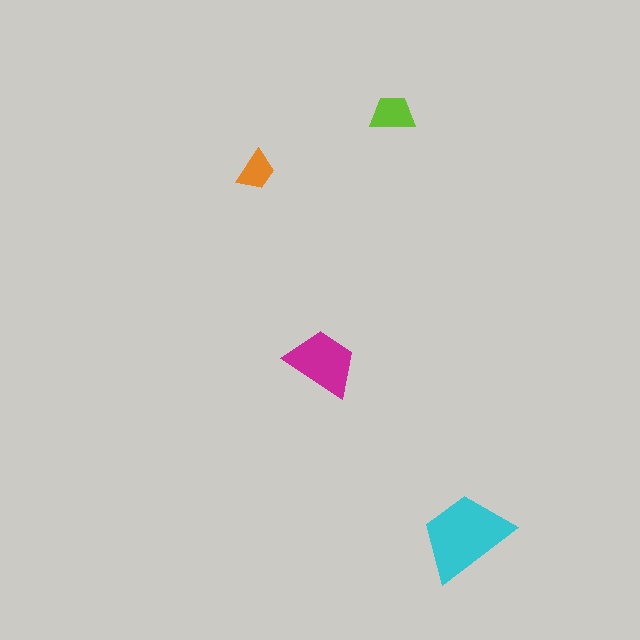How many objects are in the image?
There are 4 objects in the image.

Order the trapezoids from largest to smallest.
the cyan one, the magenta one, the lime one, the orange one.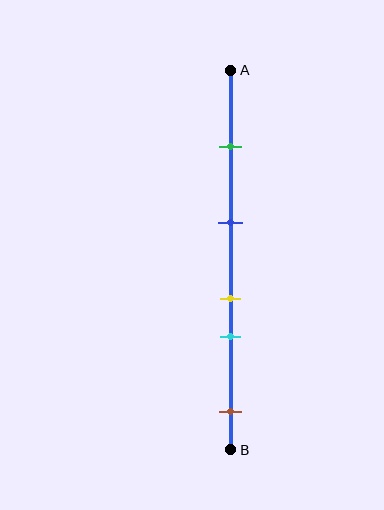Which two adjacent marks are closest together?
The yellow and cyan marks are the closest adjacent pair.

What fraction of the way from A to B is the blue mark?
The blue mark is approximately 40% (0.4) of the way from A to B.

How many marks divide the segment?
There are 5 marks dividing the segment.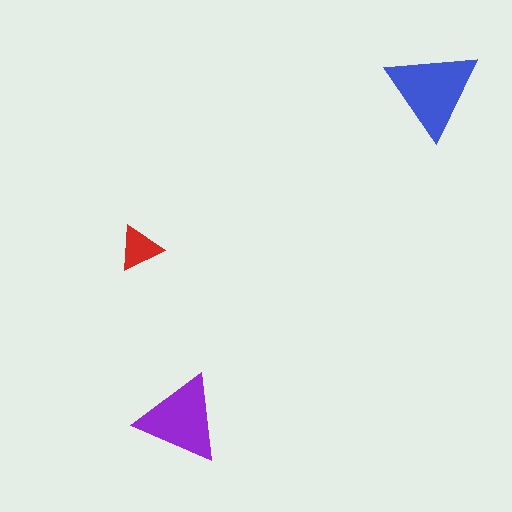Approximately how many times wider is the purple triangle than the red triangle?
About 2 times wider.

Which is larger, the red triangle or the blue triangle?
The blue one.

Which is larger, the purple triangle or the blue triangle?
The blue one.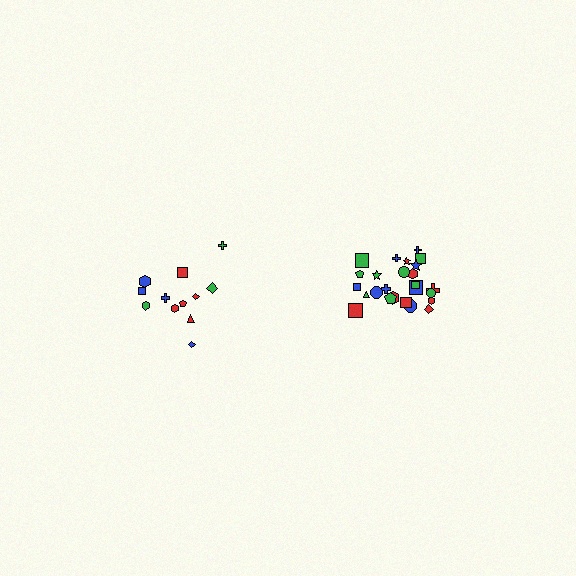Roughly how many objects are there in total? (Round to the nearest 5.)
Roughly 35 objects in total.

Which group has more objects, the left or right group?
The right group.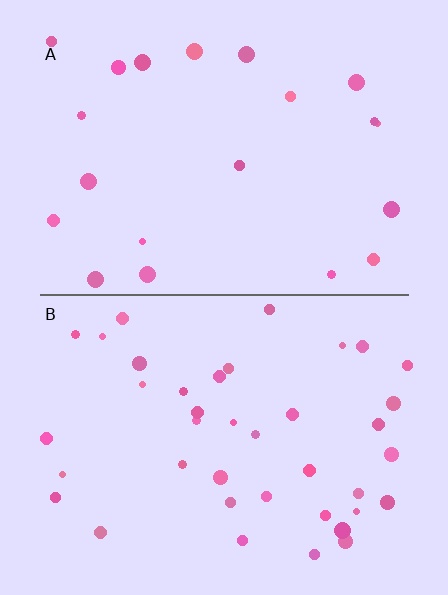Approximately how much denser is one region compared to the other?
Approximately 1.9× — region B over region A.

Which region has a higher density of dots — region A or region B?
B (the bottom).